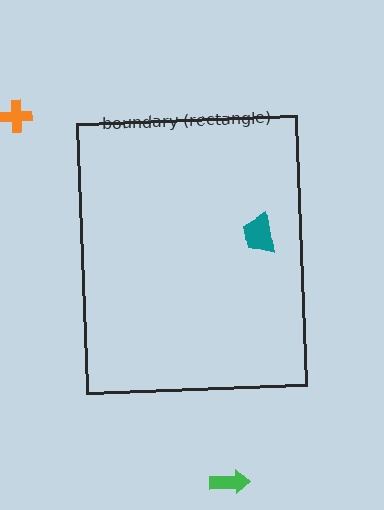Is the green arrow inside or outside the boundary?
Outside.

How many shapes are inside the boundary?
1 inside, 2 outside.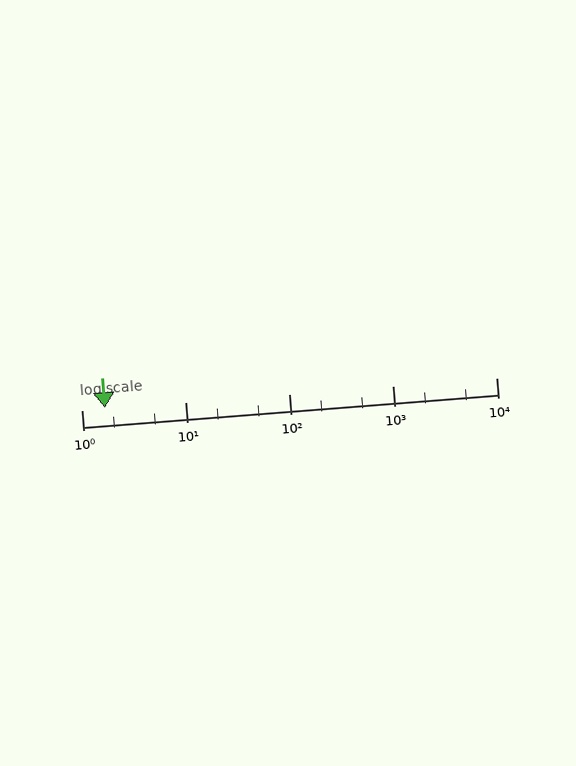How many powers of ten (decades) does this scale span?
The scale spans 4 decades, from 1 to 10000.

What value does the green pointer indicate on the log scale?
The pointer indicates approximately 1.7.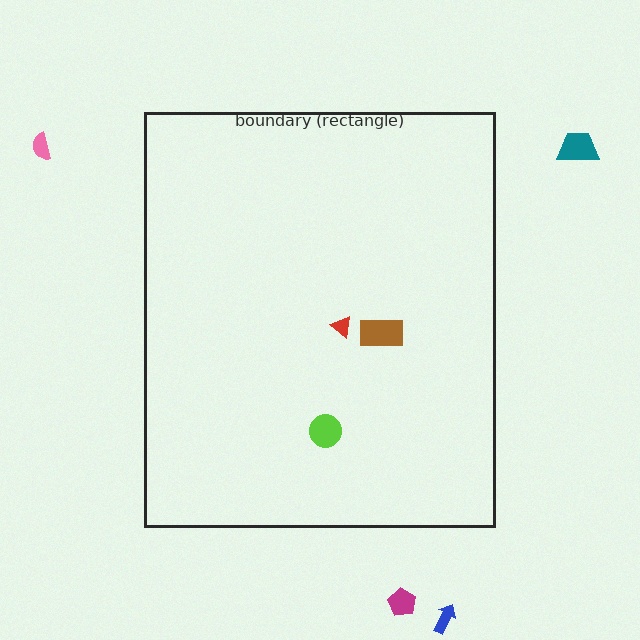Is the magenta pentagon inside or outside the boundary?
Outside.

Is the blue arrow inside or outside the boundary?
Outside.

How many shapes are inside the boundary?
3 inside, 4 outside.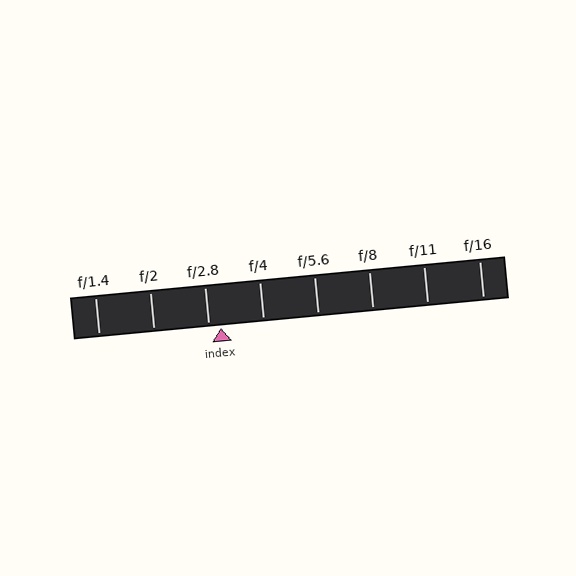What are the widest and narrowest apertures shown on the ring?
The widest aperture shown is f/1.4 and the narrowest is f/16.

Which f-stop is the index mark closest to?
The index mark is closest to f/2.8.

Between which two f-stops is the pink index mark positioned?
The index mark is between f/2.8 and f/4.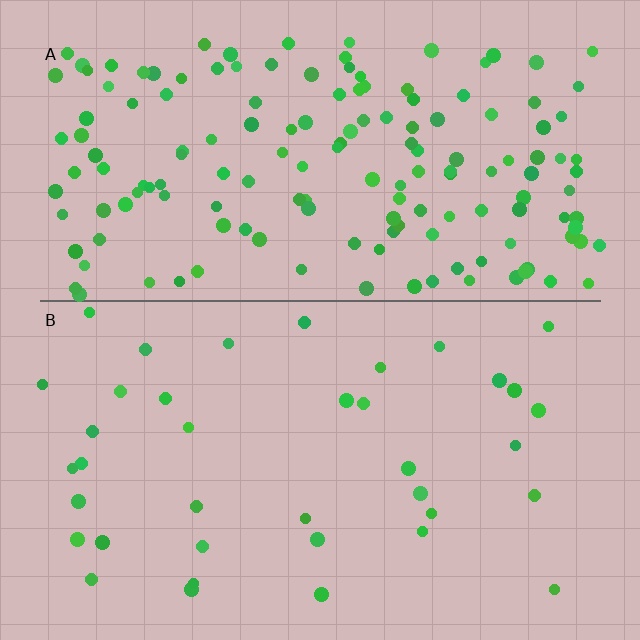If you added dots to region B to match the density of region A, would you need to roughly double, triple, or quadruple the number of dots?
Approximately quadruple.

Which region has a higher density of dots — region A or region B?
A (the top).